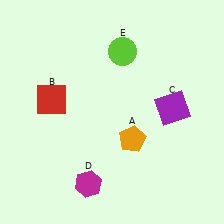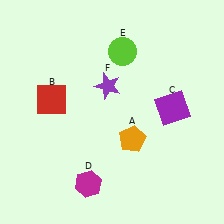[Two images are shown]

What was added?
A purple star (F) was added in Image 2.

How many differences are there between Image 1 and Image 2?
There is 1 difference between the two images.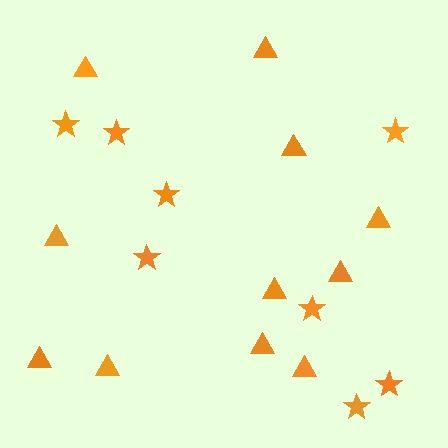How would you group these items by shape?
There are 2 groups: one group of triangles (11) and one group of stars (8).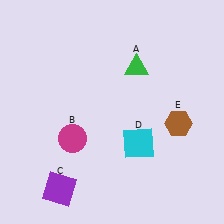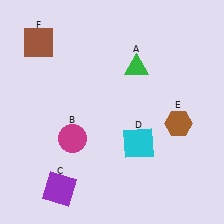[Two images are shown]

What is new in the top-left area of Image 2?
A brown square (F) was added in the top-left area of Image 2.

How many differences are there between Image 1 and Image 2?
There is 1 difference between the two images.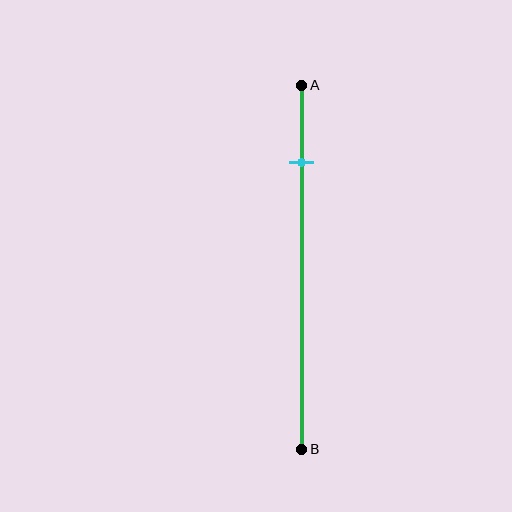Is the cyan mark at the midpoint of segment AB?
No, the mark is at about 20% from A, not at the 50% midpoint.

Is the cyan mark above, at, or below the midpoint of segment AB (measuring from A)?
The cyan mark is above the midpoint of segment AB.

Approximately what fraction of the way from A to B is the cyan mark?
The cyan mark is approximately 20% of the way from A to B.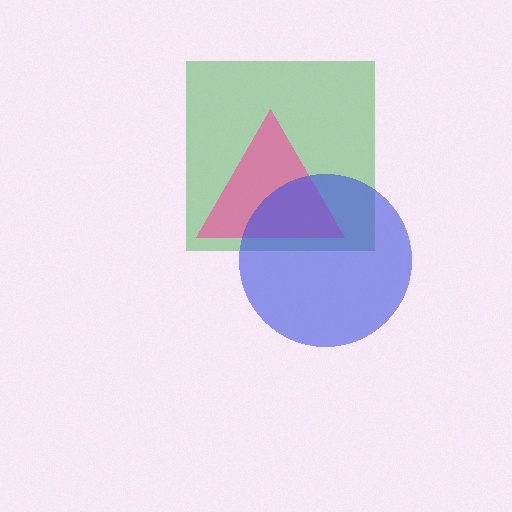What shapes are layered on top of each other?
The layered shapes are: a green square, a pink triangle, a blue circle.